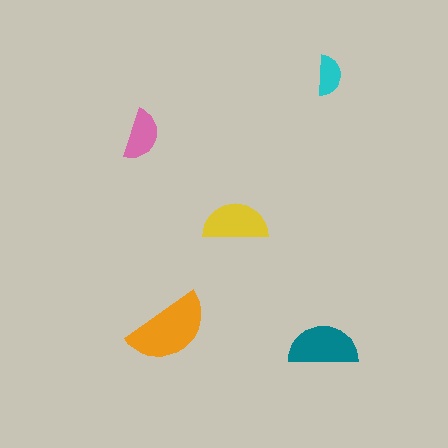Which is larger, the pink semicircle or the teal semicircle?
The teal one.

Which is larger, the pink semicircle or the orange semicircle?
The orange one.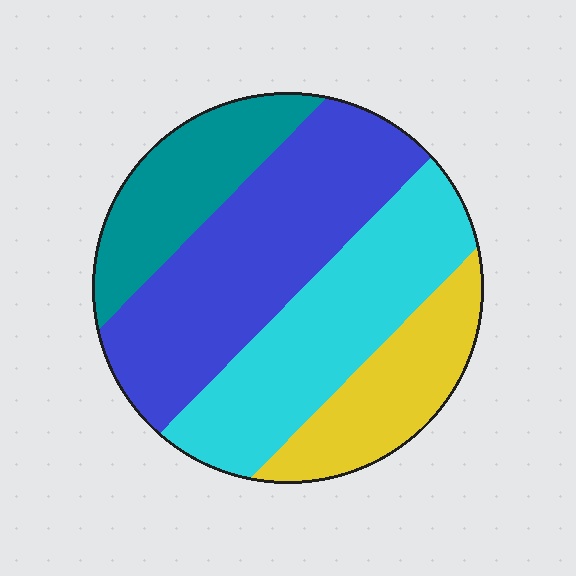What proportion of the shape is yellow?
Yellow takes up about one sixth (1/6) of the shape.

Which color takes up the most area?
Blue, at roughly 35%.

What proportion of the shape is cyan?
Cyan takes up about one third (1/3) of the shape.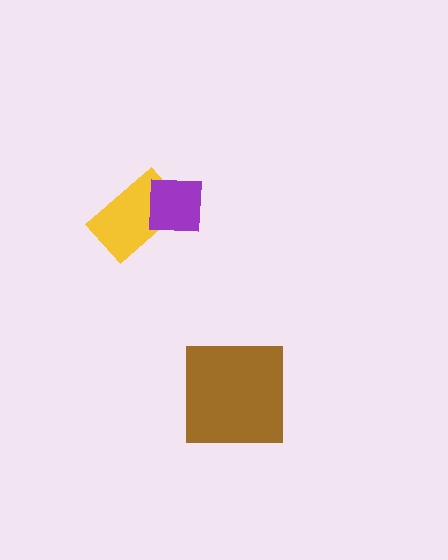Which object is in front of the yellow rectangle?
The purple square is in front of the yellow rectangle.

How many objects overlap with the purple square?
1 object overlaps with the purple square.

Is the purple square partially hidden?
No, no other shape covers it.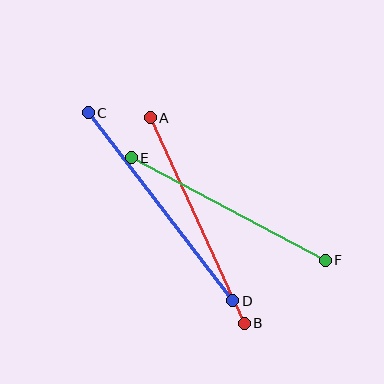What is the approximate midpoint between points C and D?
The midpoint is at approximately (160, 207) pixels.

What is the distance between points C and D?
The distance is approximately 237 pixels.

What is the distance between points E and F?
The distance is approximately 220 pixels.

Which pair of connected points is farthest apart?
Points C and D are farthest apart.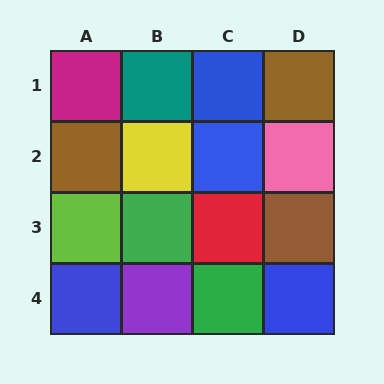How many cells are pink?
1 cell is pink.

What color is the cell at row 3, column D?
Brown.